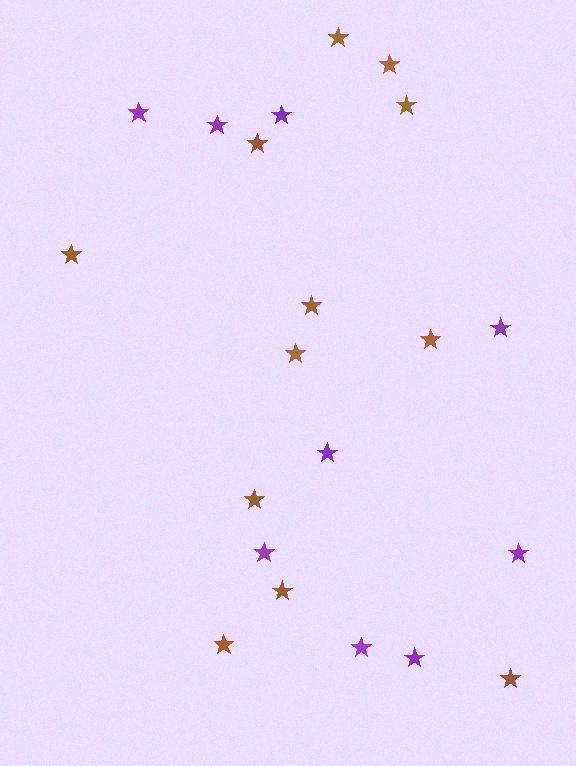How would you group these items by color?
There are 2 groups: one group of brown stars (12) and one group of purple stars (9).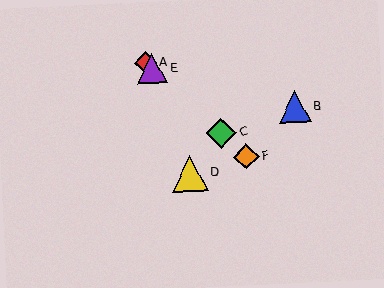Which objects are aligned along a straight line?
Objects A, C, E, F are aligned along a straight line.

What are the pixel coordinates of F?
Object F is at (246, 156).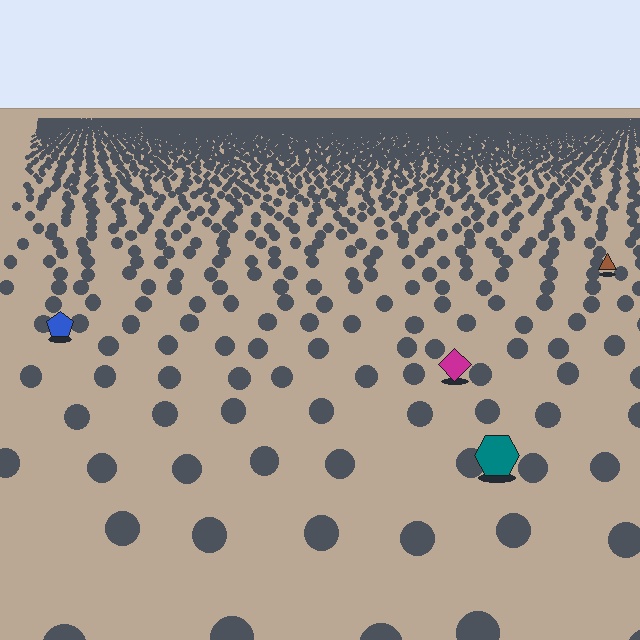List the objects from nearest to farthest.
From nearest to farthest: the teal hexagon, the magenta diamond, the blue pentagon, the brown triangle.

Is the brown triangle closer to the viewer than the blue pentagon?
No. The blue pentagon is closer — you can tell from the texture gradient: the ground texture is coarser near it.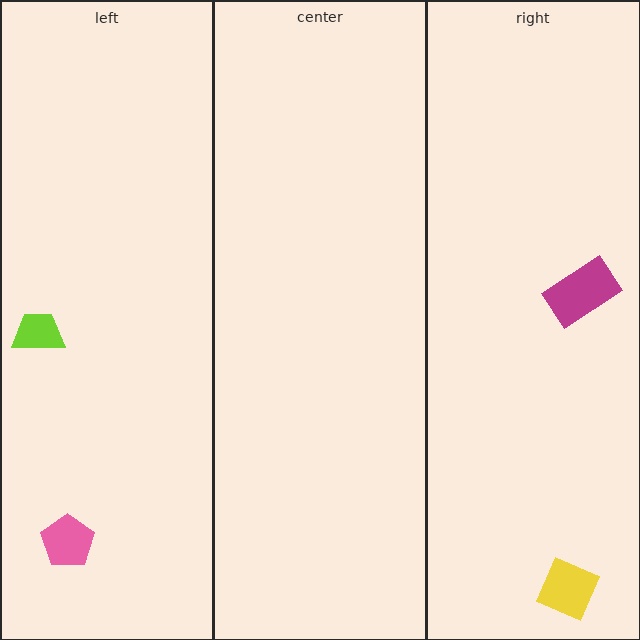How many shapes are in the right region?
2.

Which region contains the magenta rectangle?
The right region.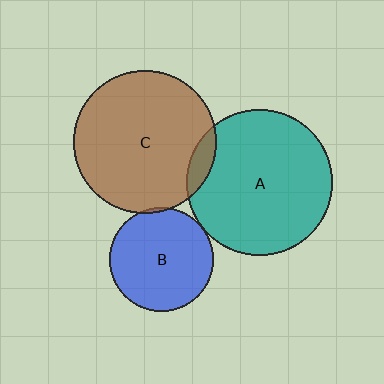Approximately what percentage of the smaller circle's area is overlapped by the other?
Approximately 5%.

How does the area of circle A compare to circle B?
Approximately 2.0 times.